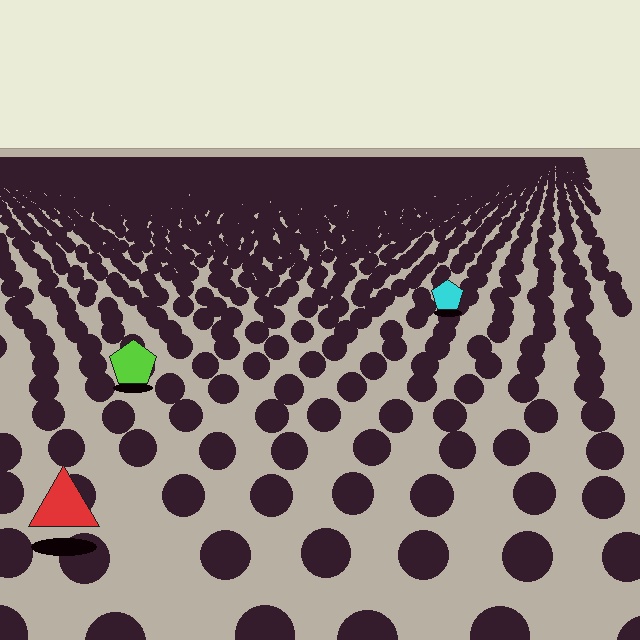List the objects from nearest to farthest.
From nearest to farthest: the red triangle, the lime pentagon, the cyan pentagon.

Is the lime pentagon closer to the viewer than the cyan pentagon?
Yes. The lime pentagon is closer — you can tell from the texture gradient: the ground texture is coarser near it.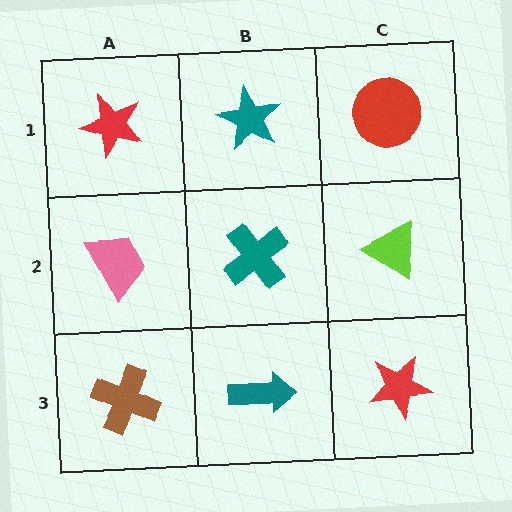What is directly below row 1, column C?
A lime triangle.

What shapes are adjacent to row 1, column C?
A lime triangle (row 2, column C), a teal star (row 1, column B).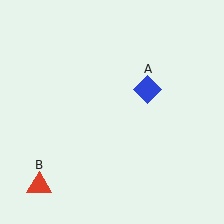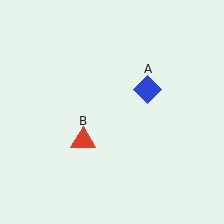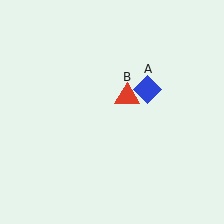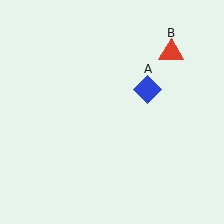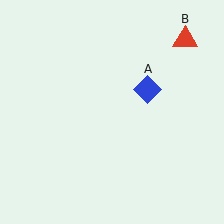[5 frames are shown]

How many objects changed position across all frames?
1 object changed position: red triangle (object B).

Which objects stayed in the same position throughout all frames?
Blue diamond (object A) remained stationary.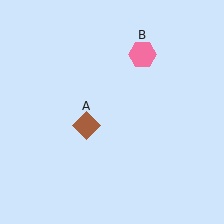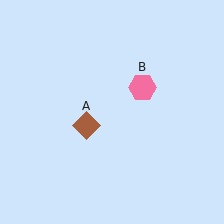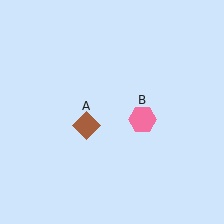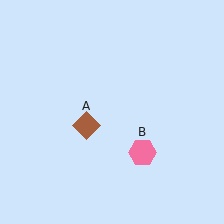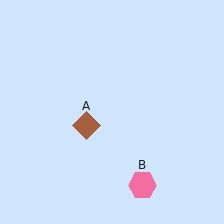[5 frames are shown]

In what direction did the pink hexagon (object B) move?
The pink hexagon (object B) moved down.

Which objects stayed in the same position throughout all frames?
Brown diamond (object A) remained stationary.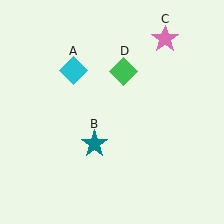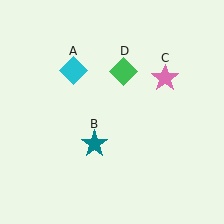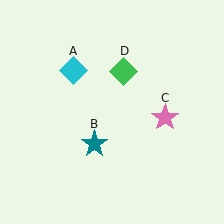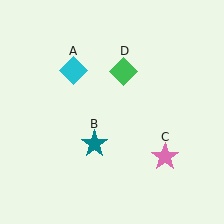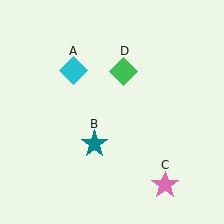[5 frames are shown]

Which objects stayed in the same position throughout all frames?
Cyan diamond (object A) and teal star (object B) and green diamond (object D) remained stationary.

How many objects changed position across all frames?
1 object changed position: pink star (object C).